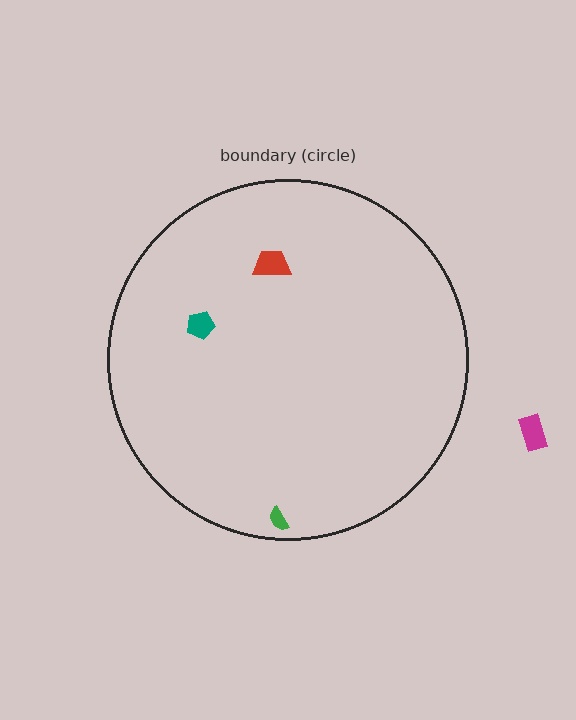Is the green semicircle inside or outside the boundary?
Inside.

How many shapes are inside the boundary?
3 inside, 1 outside.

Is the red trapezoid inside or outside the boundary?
Inside.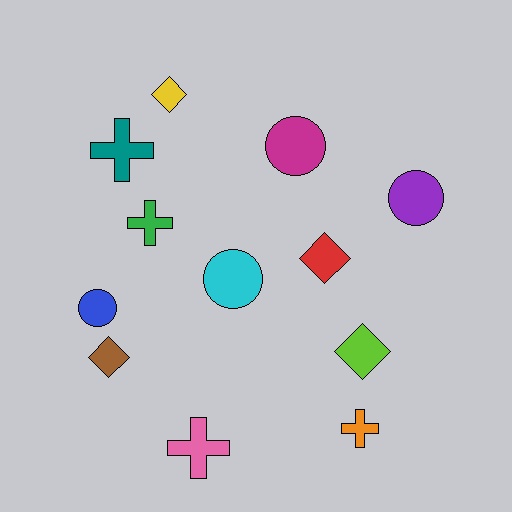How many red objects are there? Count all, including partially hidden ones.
There is 1 red object.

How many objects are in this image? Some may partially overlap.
There are 12 objects.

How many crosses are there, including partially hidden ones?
There are 4 crosses.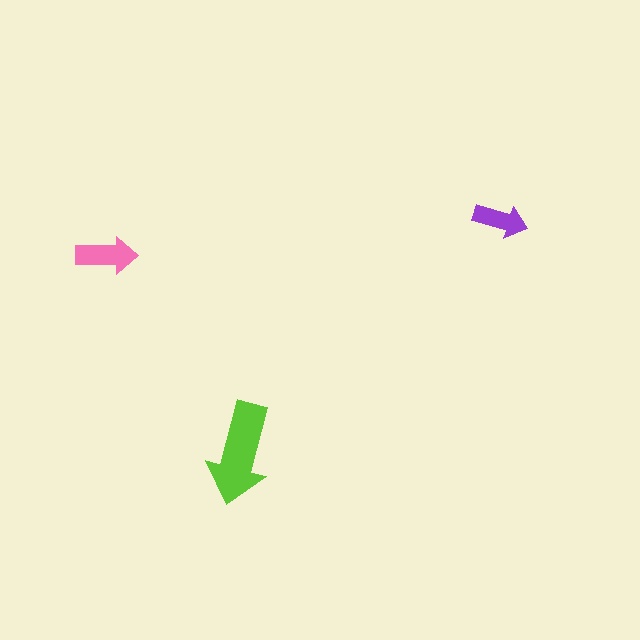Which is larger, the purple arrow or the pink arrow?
The pink one.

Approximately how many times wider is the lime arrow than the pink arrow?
About 1.5 times wider.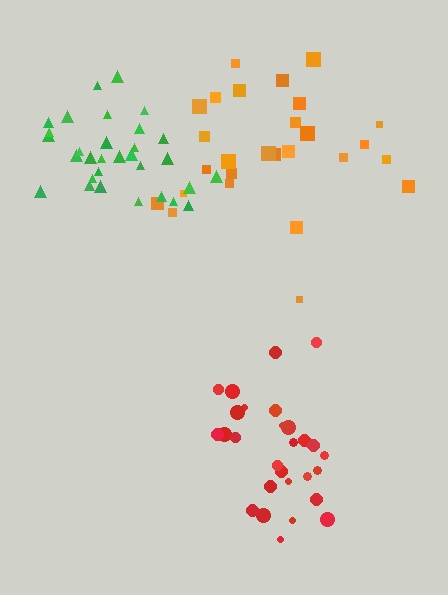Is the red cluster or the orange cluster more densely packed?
Red.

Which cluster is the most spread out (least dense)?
Orange.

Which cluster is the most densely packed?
Green.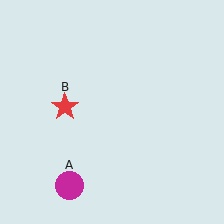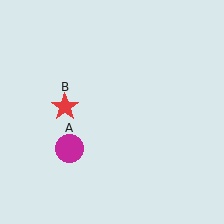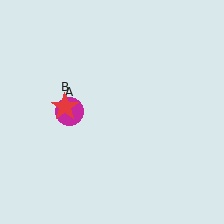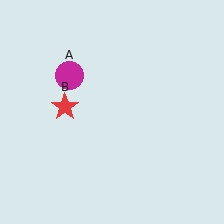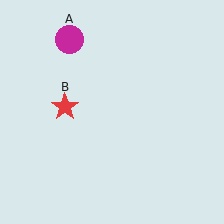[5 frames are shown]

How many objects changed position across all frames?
1 object changed position: magenta circle (object A).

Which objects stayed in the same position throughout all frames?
Red star (object B) remained stationary.